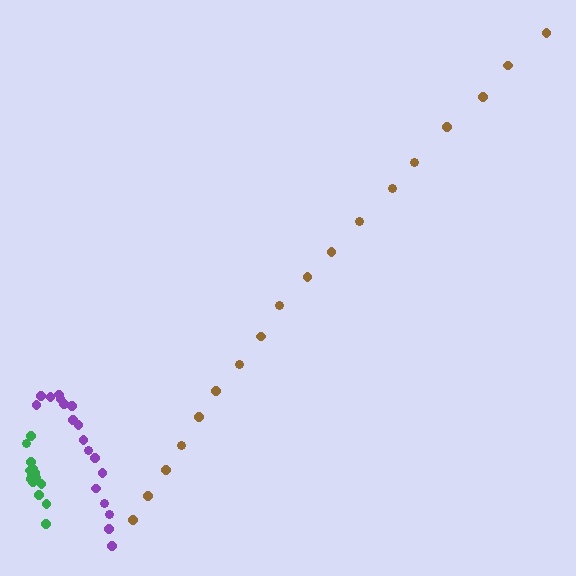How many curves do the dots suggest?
There are 3 distinct paths.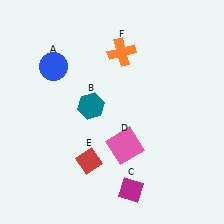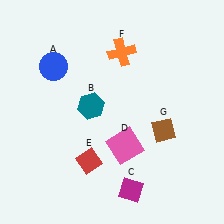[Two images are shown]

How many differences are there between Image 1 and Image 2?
There is 1 difference between the two images.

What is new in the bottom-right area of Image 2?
A brown diamond (G) was added in the bottom-right area of Image 2.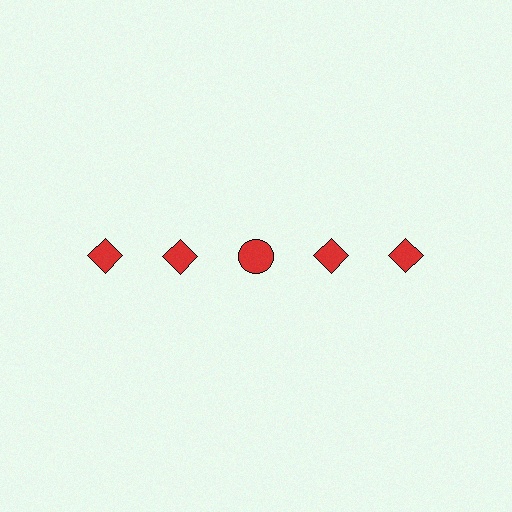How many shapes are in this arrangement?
There are 5 shapes arranged in a grid pattern.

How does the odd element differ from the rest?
It has a different shape: circle instead of diamond.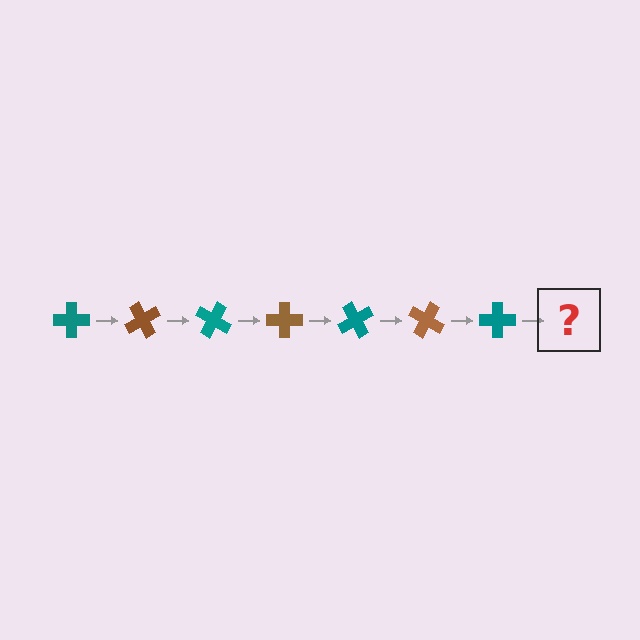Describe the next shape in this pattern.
It should be a brown cross, rotated 420 degrees from the start.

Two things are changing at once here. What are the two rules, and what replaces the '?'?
The two rules are that it rotates 60 degrees each step and the color cycles through teal and brown. The '?' should be a brown cross, rotated 420 degrees from the start.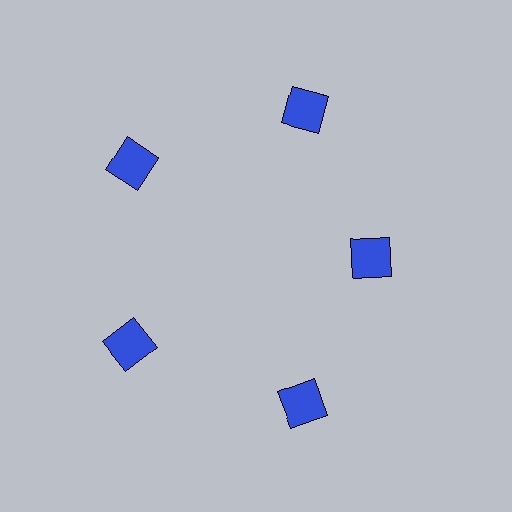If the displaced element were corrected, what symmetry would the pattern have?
It would have 5-fold rotational symmetry — the pattern would map onto itself every 72 degrees.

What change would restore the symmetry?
The symmetry would be restored by moving it outward, back onto the ring so that all 5 squares sit at equal angles and equal distance from the center.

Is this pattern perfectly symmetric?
No. The 5 blue squares are arranged in a ring, but one element near the 3 o'clock position is pulled inward toward the center, breaking the 5-fold rotational symmetry.